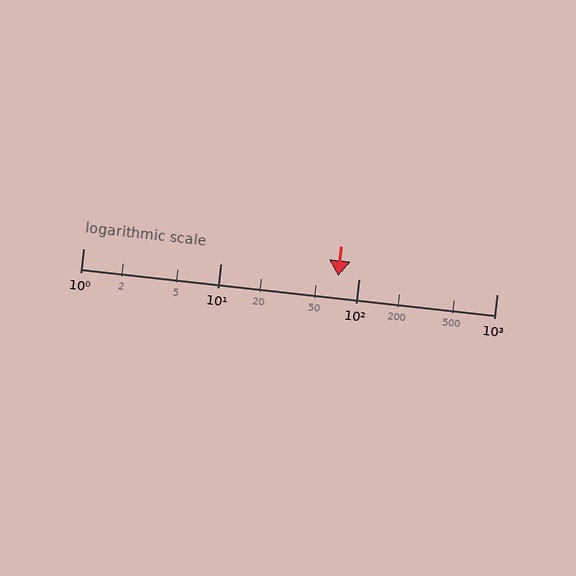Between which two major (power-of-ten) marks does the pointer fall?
The pointer is between 10 and 100.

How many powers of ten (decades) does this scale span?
The scale spans 3 decades, from 1 to 1000.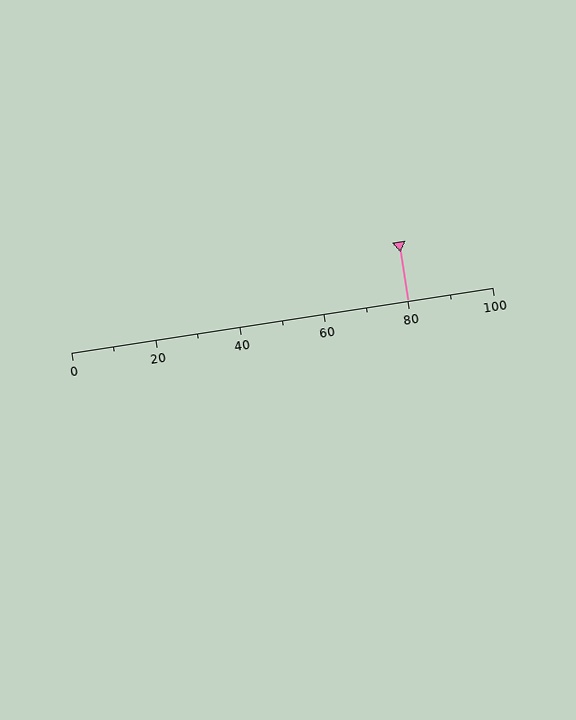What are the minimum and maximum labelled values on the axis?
The axis runs from 0 to 100.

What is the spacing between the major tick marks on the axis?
The major ticks are spaced 20 apart.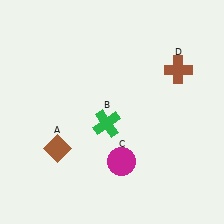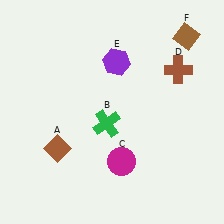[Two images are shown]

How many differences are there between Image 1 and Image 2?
There are 2 differences between the two images.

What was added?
A purple hexagon (E), a brown diamond (F) were added in Image 2.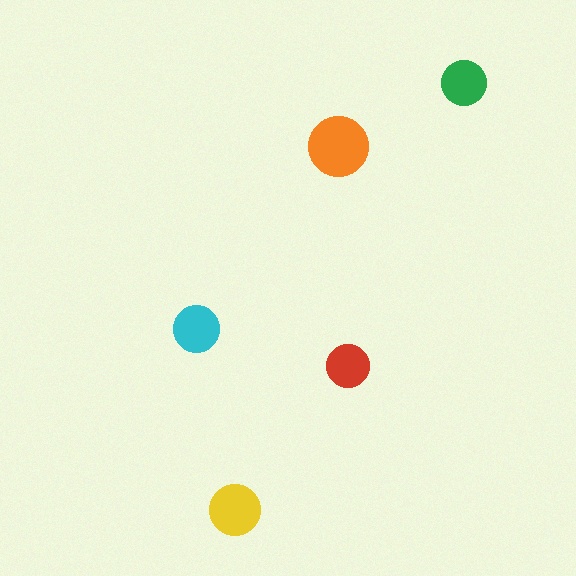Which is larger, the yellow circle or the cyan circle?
The yellow one.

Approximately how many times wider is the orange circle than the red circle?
About 1.5 times wider.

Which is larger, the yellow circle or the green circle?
The yellow one.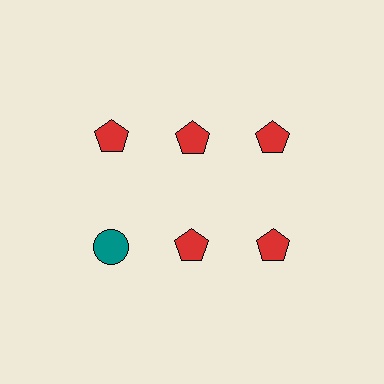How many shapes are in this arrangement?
There are 6 shapes arranged in a grid pattern.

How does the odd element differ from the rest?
It differs in both color (teal instead of red) and shape (circle instead of pentagon).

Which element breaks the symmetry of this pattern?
The teal circle in the second row, leftmost column breaks the symmetry. All other shapes are red pentagons.